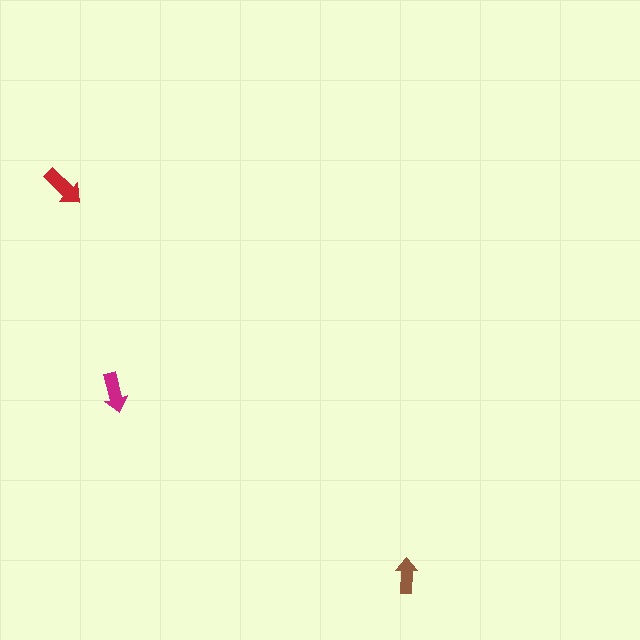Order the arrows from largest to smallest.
the red one, the magenta one, the brown one.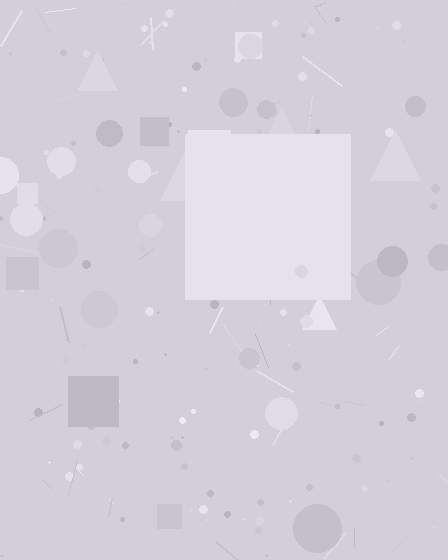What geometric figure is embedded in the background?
A square is embedded in the background.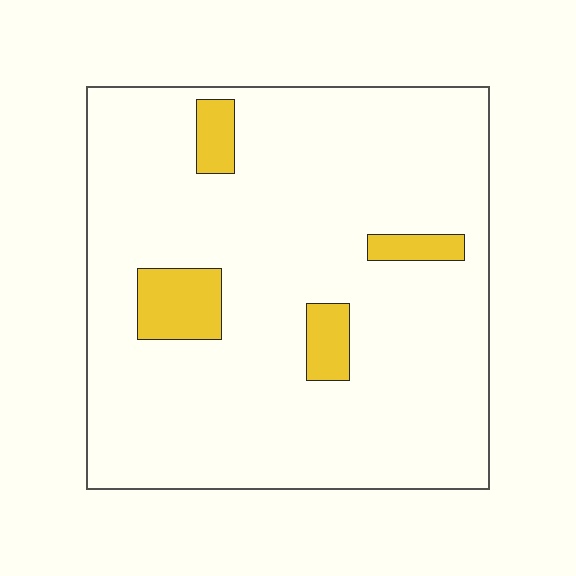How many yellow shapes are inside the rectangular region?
4.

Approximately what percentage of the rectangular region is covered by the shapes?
Approximately 10%.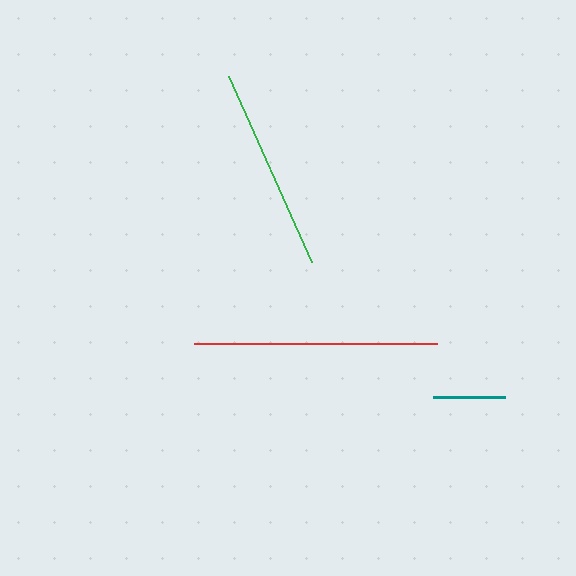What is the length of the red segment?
The red segment is approximately 244 pixels long.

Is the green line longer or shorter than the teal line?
The green line is longer than the teal line.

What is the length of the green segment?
The green segment is approximately 204 pixels long.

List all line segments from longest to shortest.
From longest to shortest: red, green, teal.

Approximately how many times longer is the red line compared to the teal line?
The red line is approximately 3.4 times the length of the teal line.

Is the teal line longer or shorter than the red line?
The red line is longer than the teal line.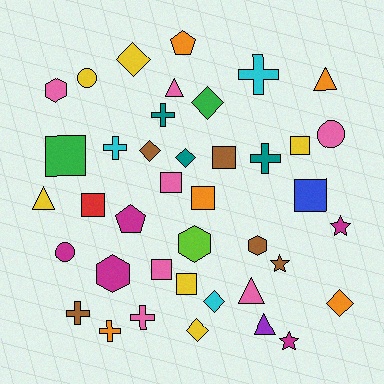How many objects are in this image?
There are 40 objects.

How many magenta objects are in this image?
There are 5 magenta objects.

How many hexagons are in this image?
There are 4 hexagons.